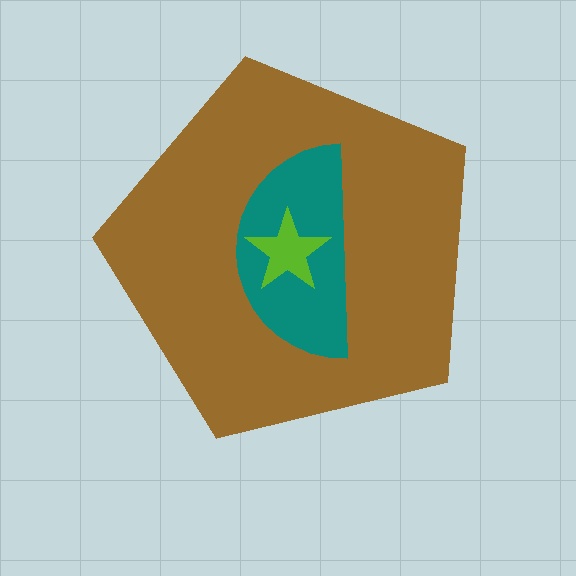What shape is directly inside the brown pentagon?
The teal semicircle.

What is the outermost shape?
The brown pentagon.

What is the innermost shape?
The lime star.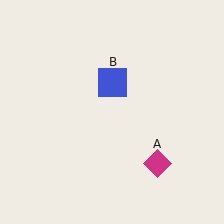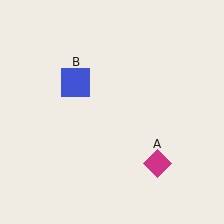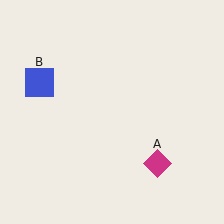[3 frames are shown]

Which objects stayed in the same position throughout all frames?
Magenta diamond (object A) remained stationary.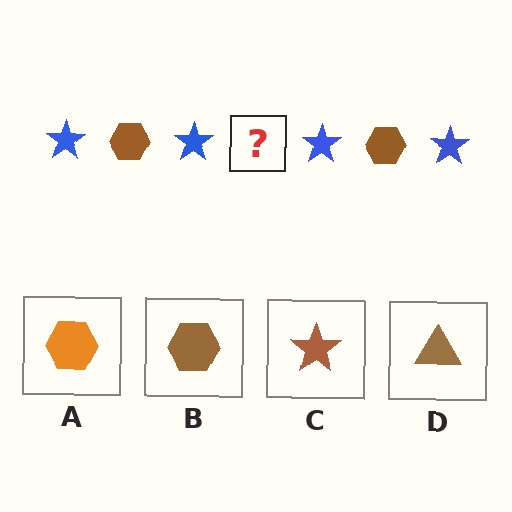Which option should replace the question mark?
Option B.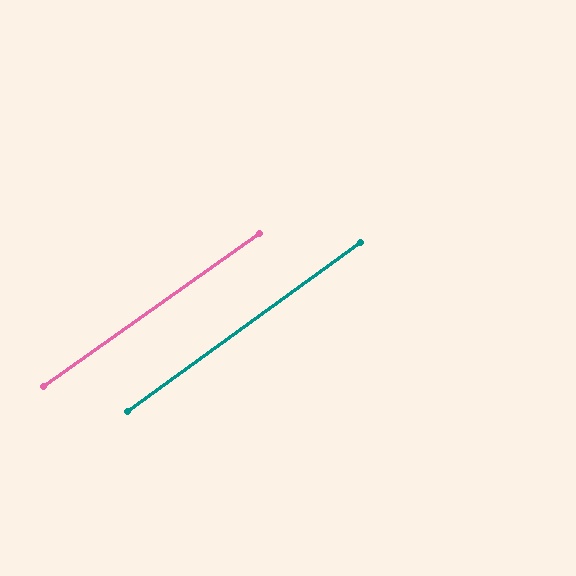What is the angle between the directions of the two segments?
Approximately 1 degree.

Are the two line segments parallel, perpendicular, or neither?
Parallel — their directions differ by only 0.9°.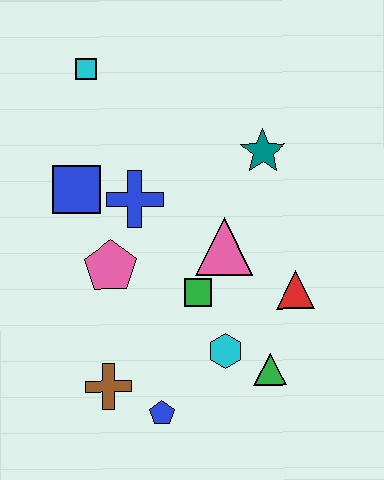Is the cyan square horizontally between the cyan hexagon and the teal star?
No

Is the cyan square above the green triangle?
Yes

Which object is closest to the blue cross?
The blue square is closest to the blue cross.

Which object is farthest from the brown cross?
The cyan square is farthest from the brown cross.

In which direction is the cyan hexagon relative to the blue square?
The cyan hexagon is below the blue square.